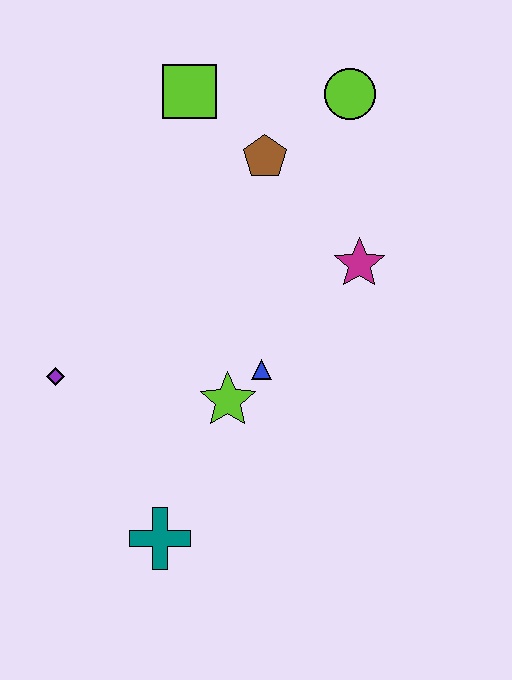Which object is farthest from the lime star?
The lime circle is farthest from the lime star.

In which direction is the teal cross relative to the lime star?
The teal cross is below the lime star.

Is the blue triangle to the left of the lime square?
No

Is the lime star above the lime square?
No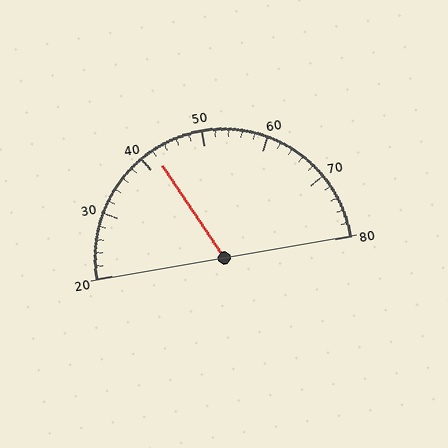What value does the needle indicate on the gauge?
The needle indicates approximately 42.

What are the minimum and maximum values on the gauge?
The gauge ranges from 20 to 80.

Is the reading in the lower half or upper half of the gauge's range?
The reading is in the lower half of the range (20 to 80).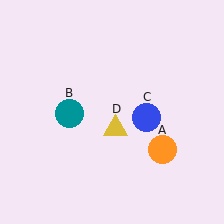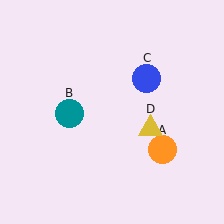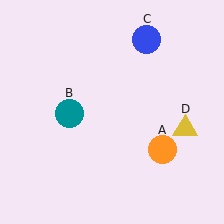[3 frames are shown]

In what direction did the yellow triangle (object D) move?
The yellow triangle (object D) moved right.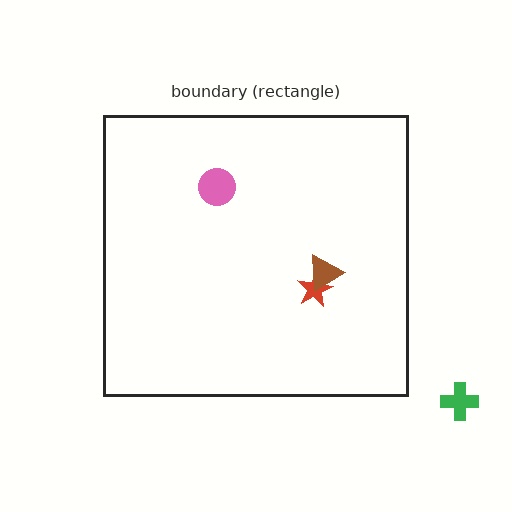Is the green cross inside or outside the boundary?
Outside.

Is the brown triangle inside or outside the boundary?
Inside.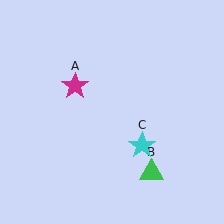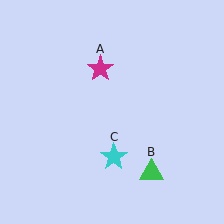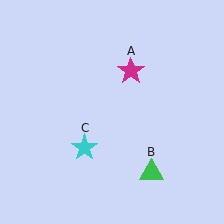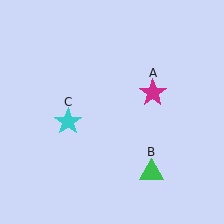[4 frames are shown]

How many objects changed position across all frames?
2 objects changed position: magenta star (object A), cyan star (object C).